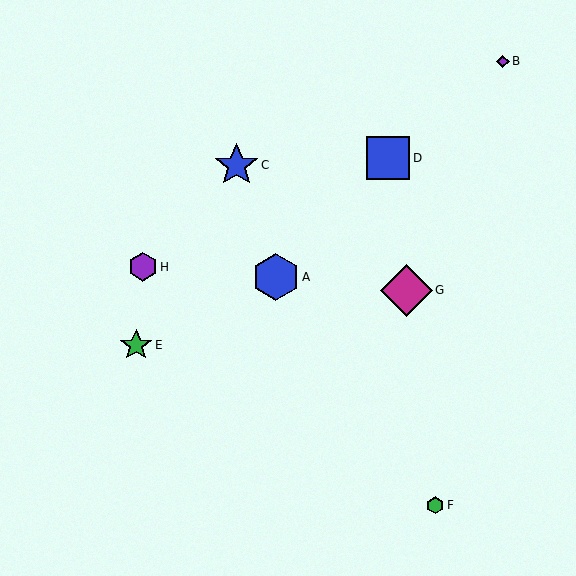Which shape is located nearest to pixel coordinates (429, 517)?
The green hexagon (labeled F) at (435, 505) is nearest to that location.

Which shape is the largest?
The magenta diamond (labeled G) is the largest.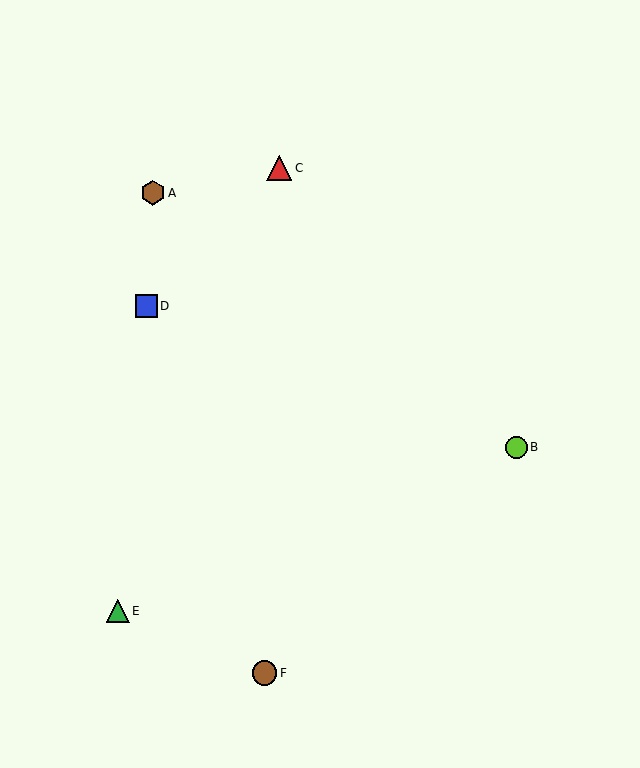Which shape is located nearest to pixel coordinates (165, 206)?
The brown hexagon (labeled A) at (153, 193) is nearest to that location.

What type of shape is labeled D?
Shape D is a blue square.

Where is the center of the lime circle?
The center of the lime circle is at (516, 447).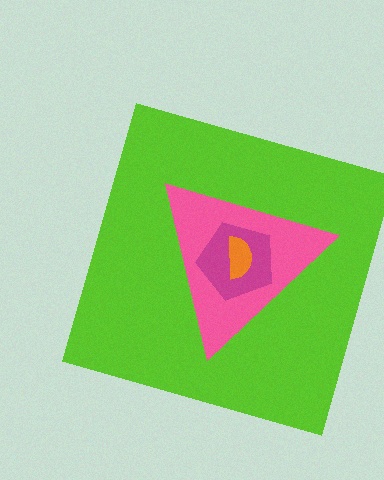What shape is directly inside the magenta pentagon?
The orange semicircle.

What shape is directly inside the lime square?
The pink triangle.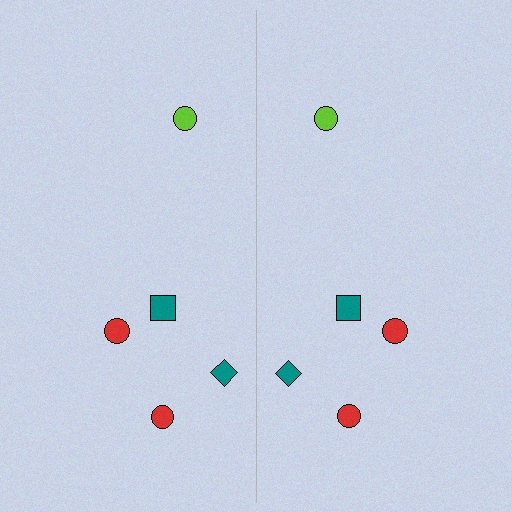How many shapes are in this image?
There are 10 shapes in this image.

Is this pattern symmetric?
Yes, this pattern has bilateral (reflection) symmetry.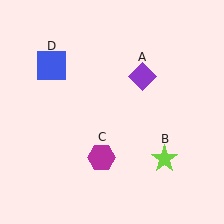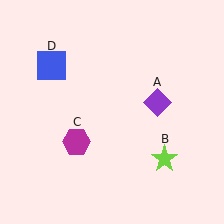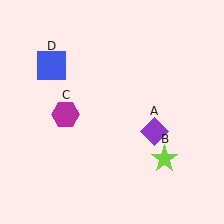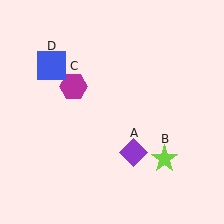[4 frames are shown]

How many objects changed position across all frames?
2 objects changed position: purple diamond (object A), magenta hexagon (object C).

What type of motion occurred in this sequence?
The purple diamond (object A), magenta hexagon (object C) rotated clockwise around the center of the scene.